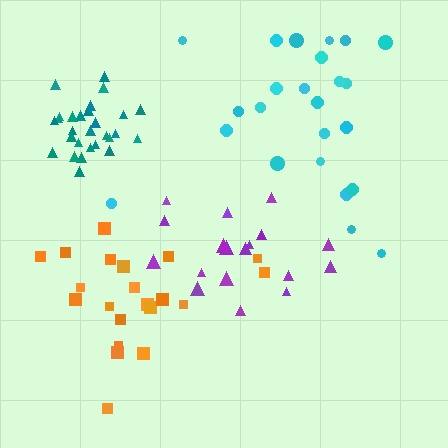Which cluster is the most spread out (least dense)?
Cyan.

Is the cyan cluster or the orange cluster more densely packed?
Orange.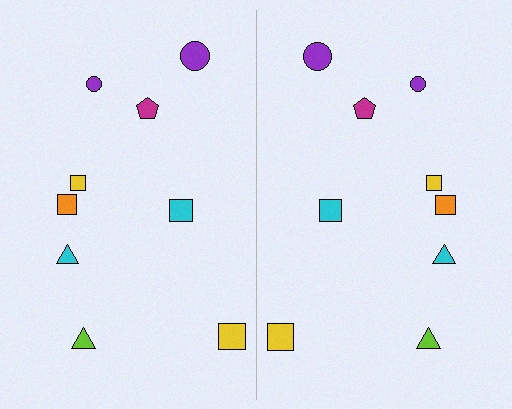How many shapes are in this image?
There are 18 shapes in this image.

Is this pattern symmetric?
Yes, this pattern has bilateral (reflection) symmetry.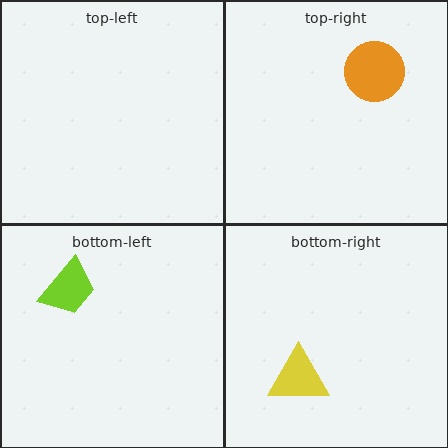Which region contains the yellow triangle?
The bottom-right region.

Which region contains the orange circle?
The top-right region.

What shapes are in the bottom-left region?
The lime trapezoid.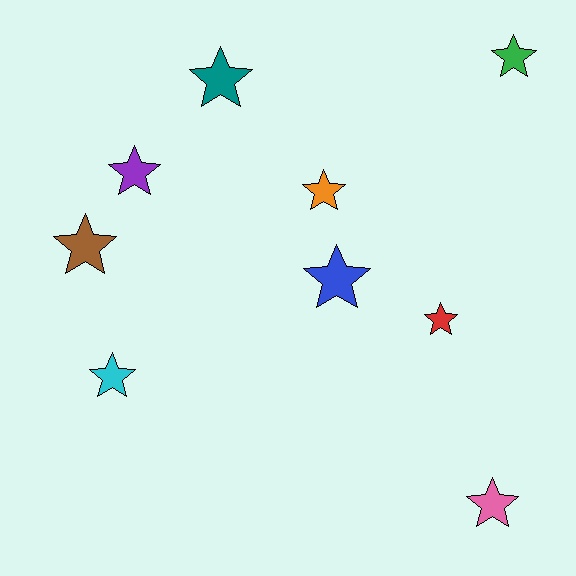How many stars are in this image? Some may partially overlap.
There are 9 stars.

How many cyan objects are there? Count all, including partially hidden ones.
There is 1 cyan object.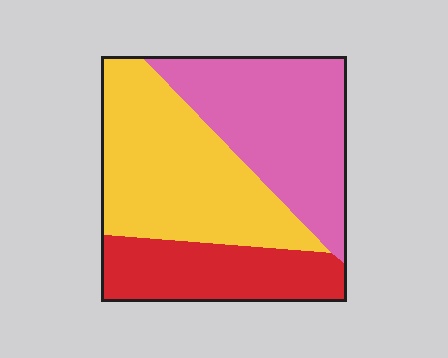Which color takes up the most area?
Yellow, at roughly 40%.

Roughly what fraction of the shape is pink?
Pink takes up between a quarter and a half of the shape.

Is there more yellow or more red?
Yellow.